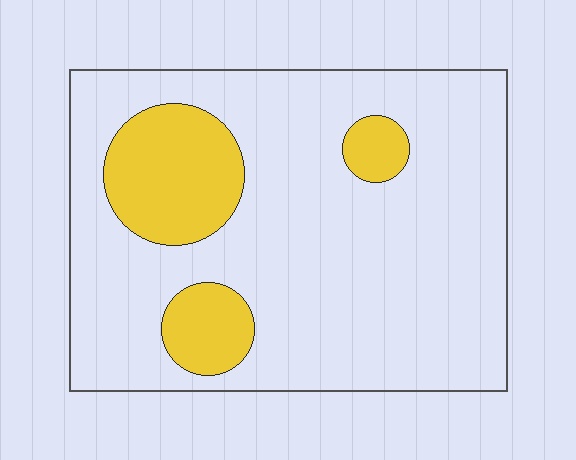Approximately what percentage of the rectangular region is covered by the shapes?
Approximately 20%.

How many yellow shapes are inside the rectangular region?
3.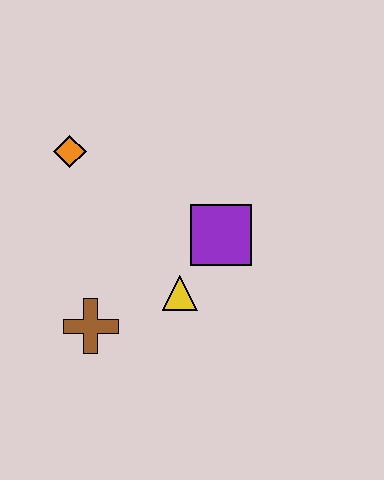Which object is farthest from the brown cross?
The orange diamond is farthest from the brown cross.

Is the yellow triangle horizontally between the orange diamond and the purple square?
Yes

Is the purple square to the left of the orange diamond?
No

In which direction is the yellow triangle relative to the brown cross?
The yellow triangle is to the right of the brown cross.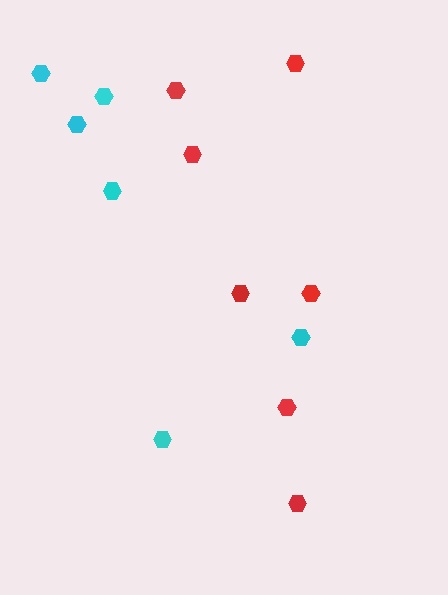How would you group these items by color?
There are 2 groups: one group of red hexagons (7) and one group of cyan hexagons (6).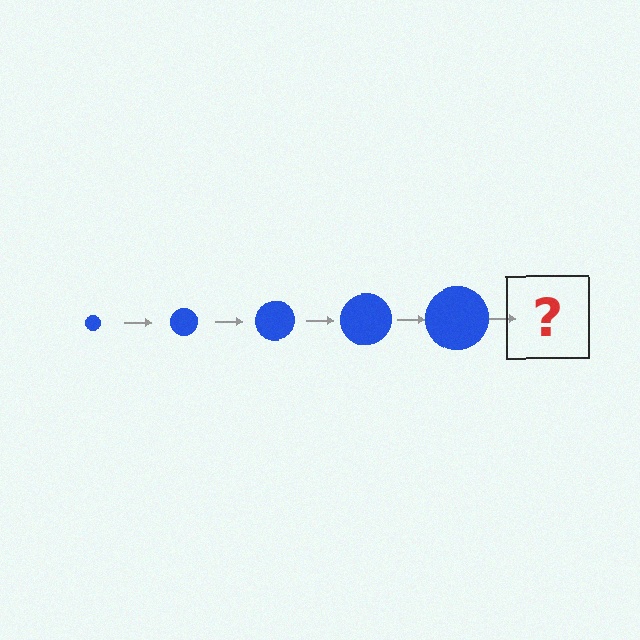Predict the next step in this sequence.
The next step is a blue circle, larger than the previous one.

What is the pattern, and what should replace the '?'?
The pattern is that the circle gets progressively larger each step. The '?' should be a blue circle, larger than the previous one.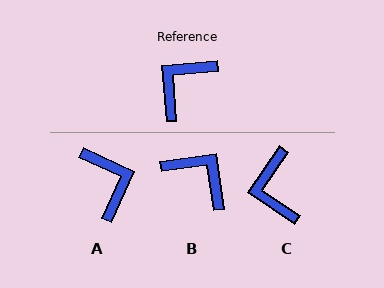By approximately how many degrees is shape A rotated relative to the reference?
Approximately 119 degrees clockwise.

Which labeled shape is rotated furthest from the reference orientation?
A, about 119 degrees away.